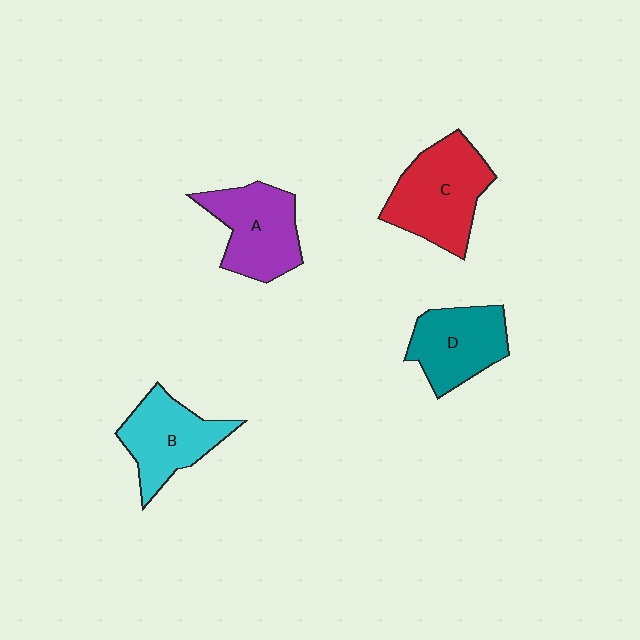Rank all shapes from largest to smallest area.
From largest to smallest: C (red), A (purple), B (cyan), D (teal).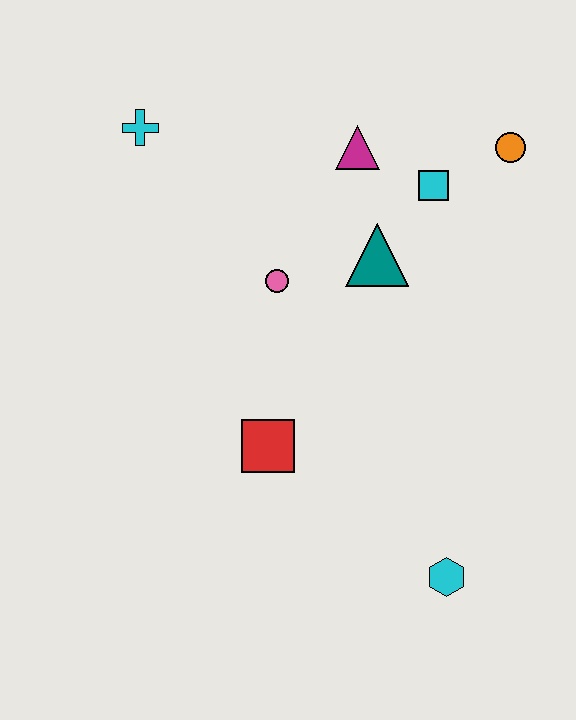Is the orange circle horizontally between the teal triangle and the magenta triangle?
No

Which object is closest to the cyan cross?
The pink circle is closest to the cyan cross.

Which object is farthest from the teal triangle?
The cyan hexagon is farthest from the teal triangle.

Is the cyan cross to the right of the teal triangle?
No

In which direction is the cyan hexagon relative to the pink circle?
The cyan hexagon is below the pink circle.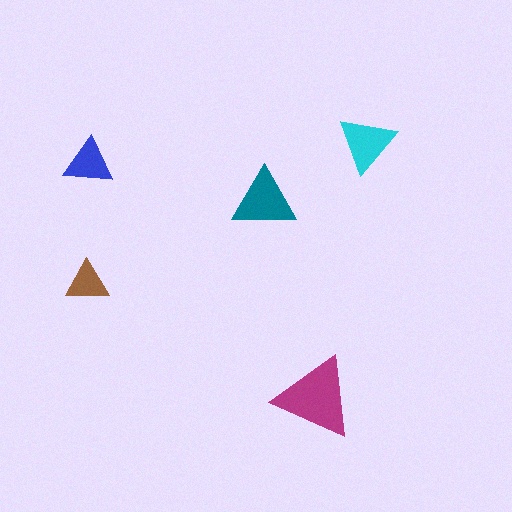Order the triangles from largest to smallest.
the magenta one, the teal one, the cyan one, the blue one, the brown one.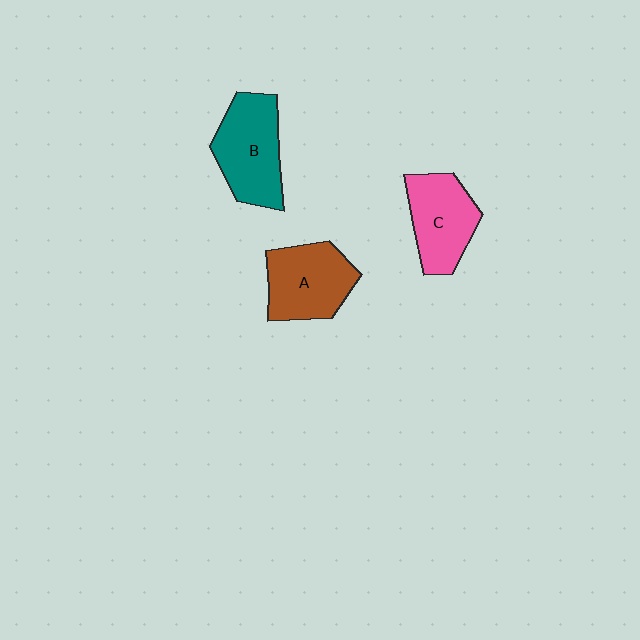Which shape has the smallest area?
Shape C (pink).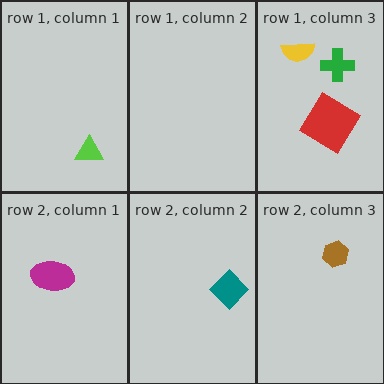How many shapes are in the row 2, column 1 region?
1.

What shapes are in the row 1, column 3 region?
The yellow semicircle, the red diamond, the green cross.